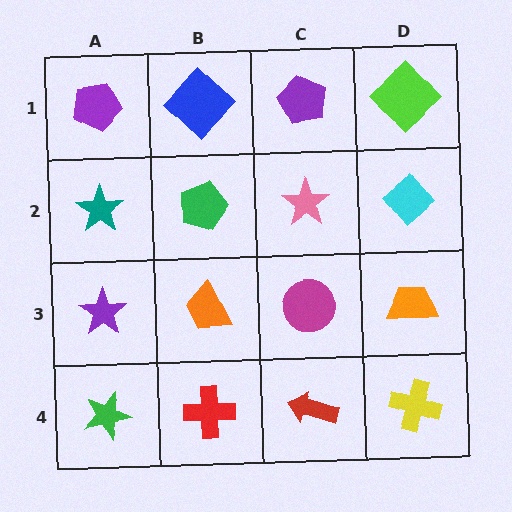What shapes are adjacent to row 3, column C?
A pink star (row 2, column C), a red arrow (row 4, column C), an orange trapezoid (row 3, column B), an orange trapezoid (row 3, column D).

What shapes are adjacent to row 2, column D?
A lime diamond (row 1, column D), an orange trapezoid (row 3, column D), a pink star (row 2, column C).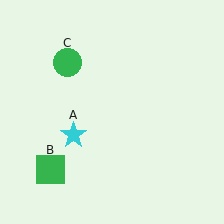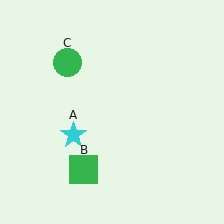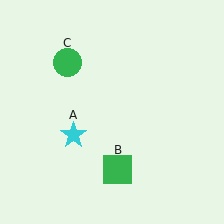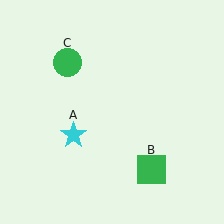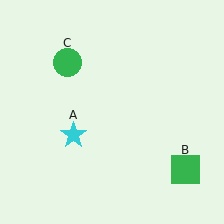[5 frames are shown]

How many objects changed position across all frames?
1 object changed position: green square (object B).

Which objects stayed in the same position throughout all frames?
Cyan star (object A) and green circle (object C) remained stationary.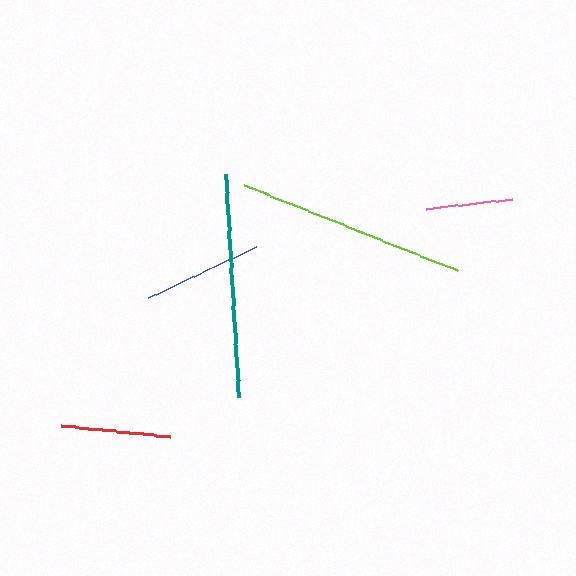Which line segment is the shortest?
The pink line is the shortest at approximately 87 pixels.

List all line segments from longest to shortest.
From longest to shortest: lime, teal, blue, red, pink.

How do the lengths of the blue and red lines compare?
The blue and red lines are approximately the same length.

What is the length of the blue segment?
The blue segment is approximately 120 pixels long.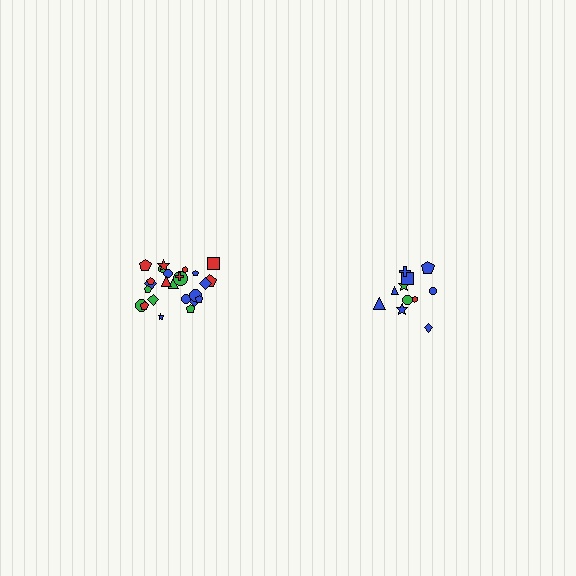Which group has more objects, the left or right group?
The left group.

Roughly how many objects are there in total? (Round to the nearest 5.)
Roughly 35 objects in total.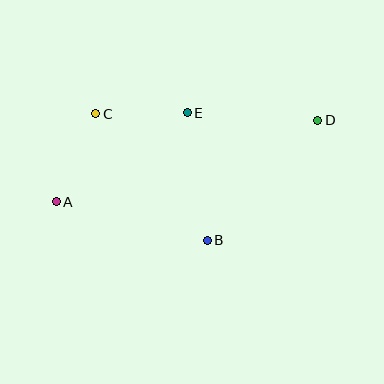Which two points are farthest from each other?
Points A and D are farthest from each other.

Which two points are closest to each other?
Points C and E are closest to each other.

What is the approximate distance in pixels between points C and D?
The distance between C and D is approximately 222 pixels.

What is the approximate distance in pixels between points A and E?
The distance between A and E is approximately 159 pixels.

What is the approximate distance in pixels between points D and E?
The distance between D and E is approximately 131 pixels.